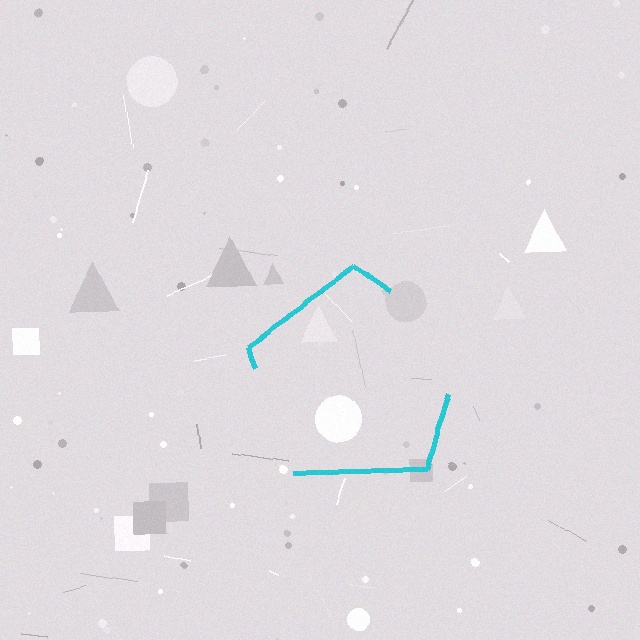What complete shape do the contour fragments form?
The contour fragments form a pentagon.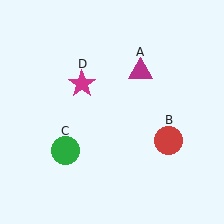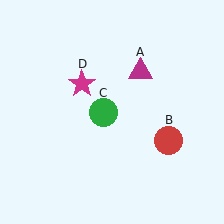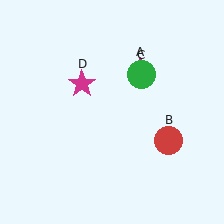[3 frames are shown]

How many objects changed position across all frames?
1 object changed position: green circle (object C).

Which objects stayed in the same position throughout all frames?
Magenta triangle (object A) and red circle (object B) and magenta star (object D) remained stationary.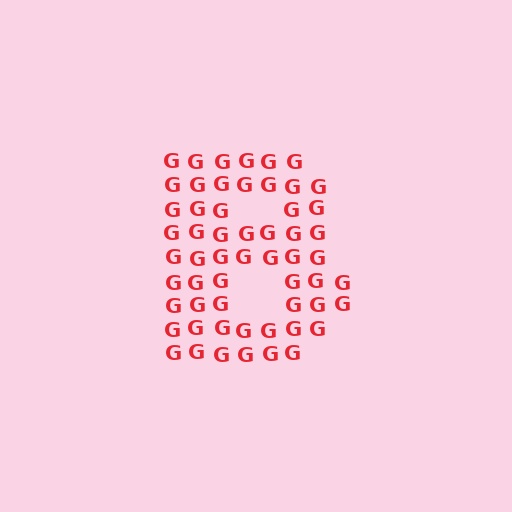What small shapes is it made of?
It is made of small letter G's.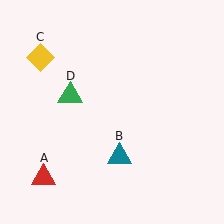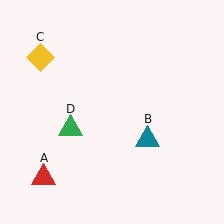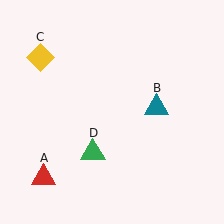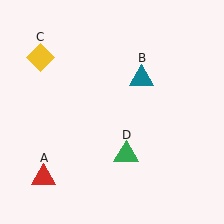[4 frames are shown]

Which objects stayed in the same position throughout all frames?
Red triangle (object A) and yellow diamond (object C) remained stationary.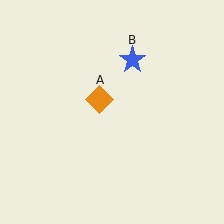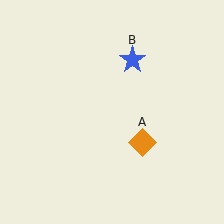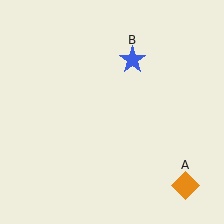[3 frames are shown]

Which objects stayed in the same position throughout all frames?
Blue star (object B) remained stationary.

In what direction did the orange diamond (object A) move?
The orange diamond (object A) moved down and to the right.